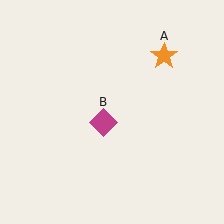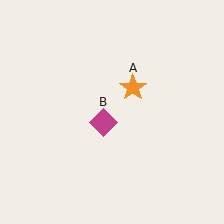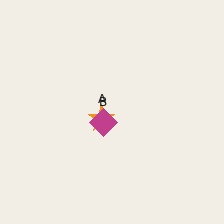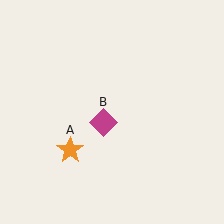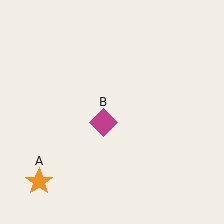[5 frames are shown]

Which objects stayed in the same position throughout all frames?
Magenta diamond (object B) remained stationary.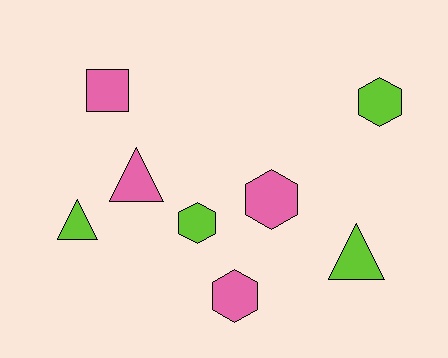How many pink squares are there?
There is 1 pink square.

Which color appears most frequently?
Lime, with 4 objects.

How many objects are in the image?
There are 8 objects.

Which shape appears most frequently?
Hexagon, with 4 objects.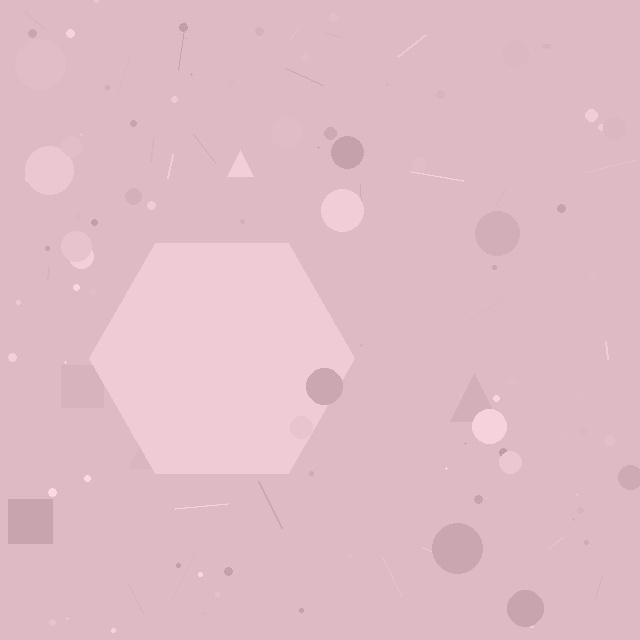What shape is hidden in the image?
A hexagon is hidden in the image.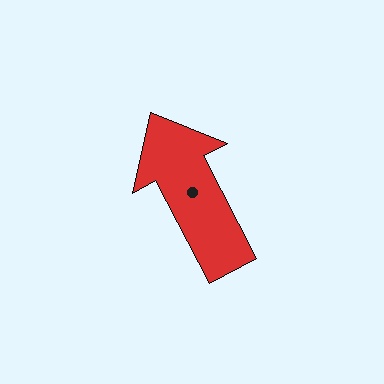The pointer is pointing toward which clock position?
Roughly 11 o'clock.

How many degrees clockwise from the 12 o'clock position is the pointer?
Approximately 332 degrees.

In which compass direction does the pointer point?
Northwest.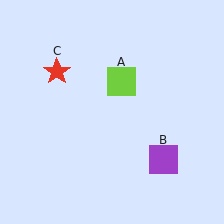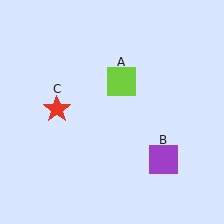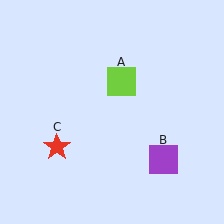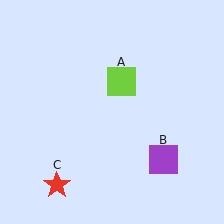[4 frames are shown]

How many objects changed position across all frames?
1 object changed position: red star (object C).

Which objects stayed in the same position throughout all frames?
Lime square (object A) and purple square (object B) remained stationary.